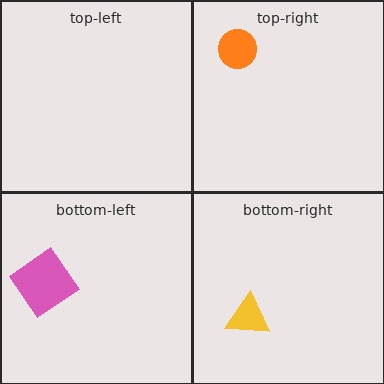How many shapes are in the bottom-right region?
1.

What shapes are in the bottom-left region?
The pink diamond.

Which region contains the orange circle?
The top-right region.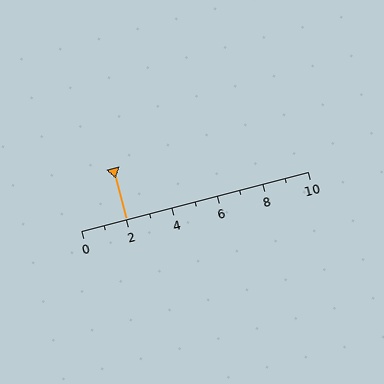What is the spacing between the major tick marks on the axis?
The major ticks are spaced 2 apart.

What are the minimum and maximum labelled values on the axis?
The axis runs from 0 to 10.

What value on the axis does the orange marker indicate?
The marker indicates approximately 2.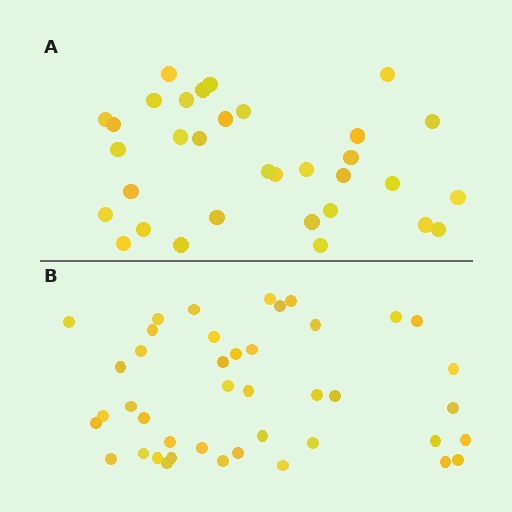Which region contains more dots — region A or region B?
Region B (the bottom region) has more dots.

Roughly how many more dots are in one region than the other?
Region B has roughly 8 or so more dots than region A.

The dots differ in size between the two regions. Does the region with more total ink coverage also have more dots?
No. Region A has more total ink coverage because its dots are larger, but region B actually contains more individual dots. Total area can be misleading — the number of items is what matters here.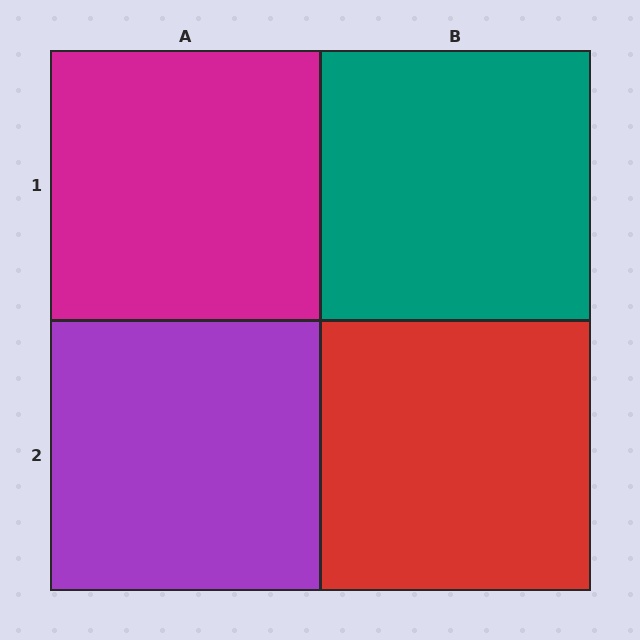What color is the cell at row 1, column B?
Teal.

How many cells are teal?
1 cell is teal.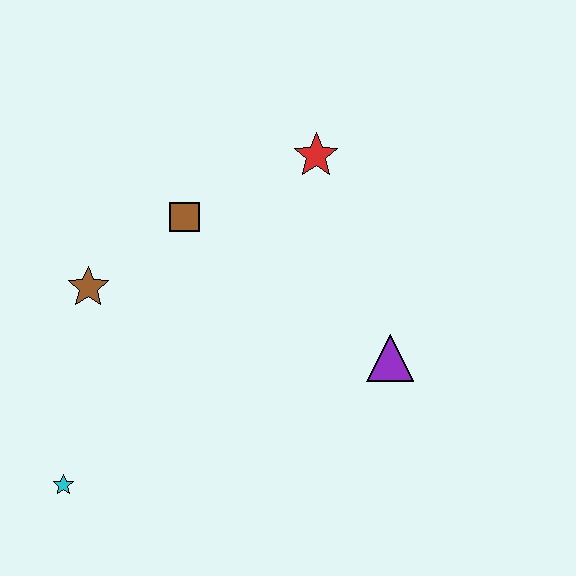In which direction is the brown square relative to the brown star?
The brown square is to the right of the brown star.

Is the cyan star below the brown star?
Yes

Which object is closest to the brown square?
The brown star is closest to the brown square.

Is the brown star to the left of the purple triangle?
Yes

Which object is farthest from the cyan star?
The red star is farthest from the cyan star.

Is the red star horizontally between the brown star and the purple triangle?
Yes